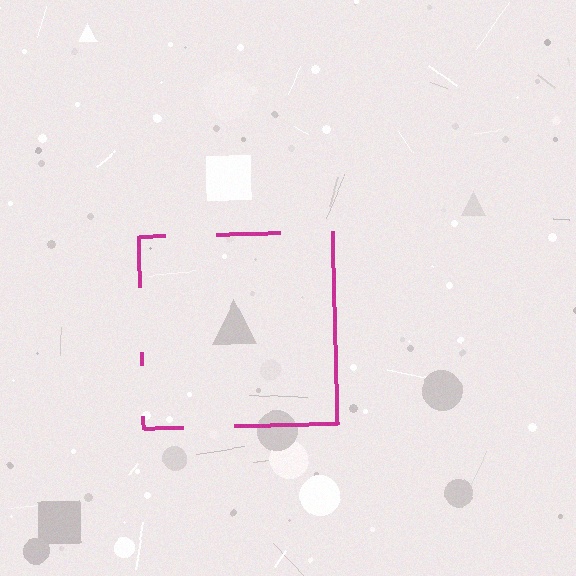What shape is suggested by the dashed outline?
The dashed outline suggests a square.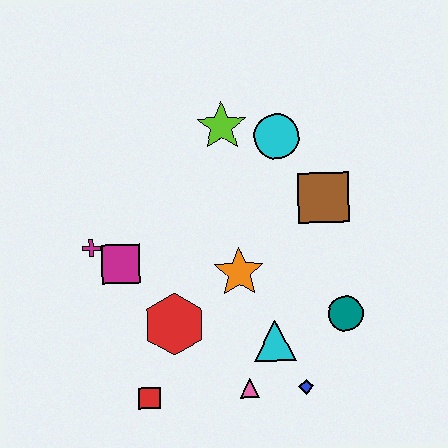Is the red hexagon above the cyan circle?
No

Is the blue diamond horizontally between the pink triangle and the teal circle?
Yes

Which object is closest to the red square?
The red hexagon is closest to the red square.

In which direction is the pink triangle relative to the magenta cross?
The pink triangle is to the right of the magenta cross.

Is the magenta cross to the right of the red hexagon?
No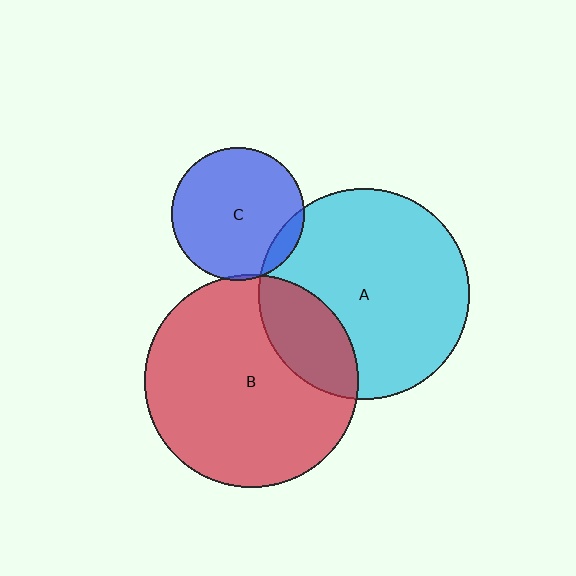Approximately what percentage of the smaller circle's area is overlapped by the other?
Approximately 20%.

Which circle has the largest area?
Circle B (red).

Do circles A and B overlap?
Yes.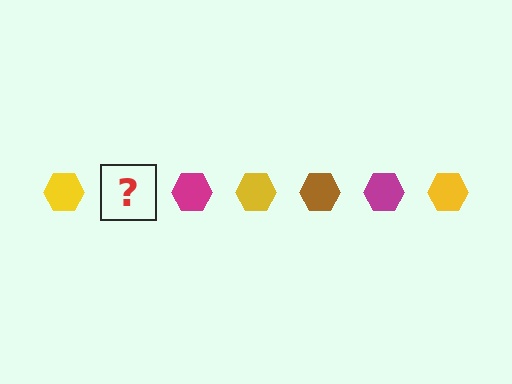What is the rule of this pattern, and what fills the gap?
The rule is that the pattern cycles through yellow, brown, magenta hexagons. The gap should be filled with a brown hexagon.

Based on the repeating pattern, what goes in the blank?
The blank should be a brown hexagon.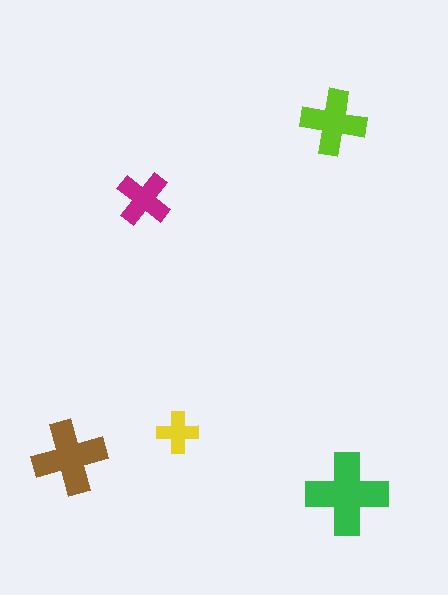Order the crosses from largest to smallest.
the green one, the brown one, the lime one, the magenta one, the yellow one.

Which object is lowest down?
The green cross is bottommost.